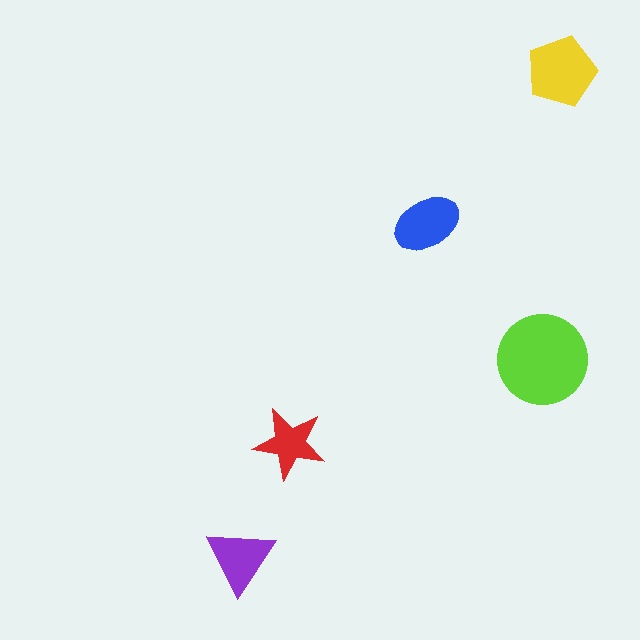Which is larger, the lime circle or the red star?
The lime circle.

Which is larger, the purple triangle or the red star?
The purple triangle.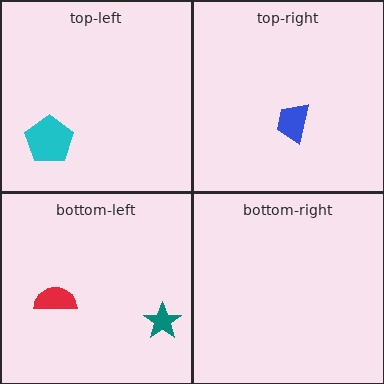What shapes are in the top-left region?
The cyan pentagon.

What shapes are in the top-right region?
The blue trapezoid.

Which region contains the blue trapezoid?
The top-right region.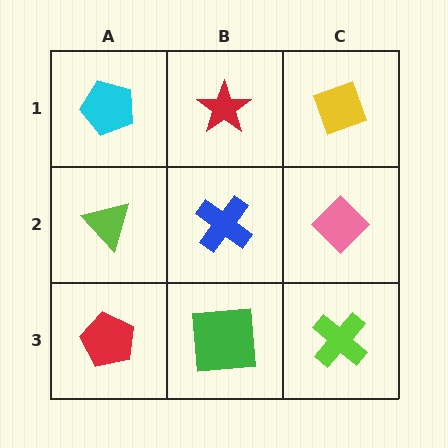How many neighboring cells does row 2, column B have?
4.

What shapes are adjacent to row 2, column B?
A red star (row 1, column B), a green square (row 3, column B), a lime triangle (row 2, column A), a pink diamond (row 2, column C).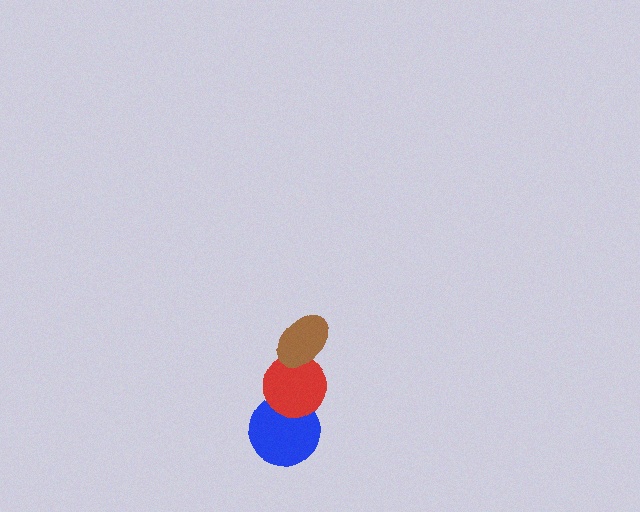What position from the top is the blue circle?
The blue circle is 3rd from the top.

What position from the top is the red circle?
The red circle is 2nd from the top.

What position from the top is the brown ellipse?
The brown ellipse is 1st from the top.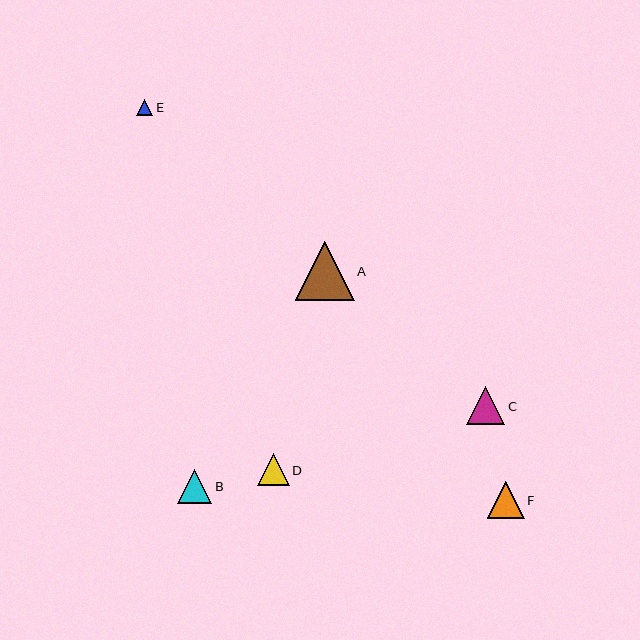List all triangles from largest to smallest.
From largest to smallest: A, C, F, B, D, E.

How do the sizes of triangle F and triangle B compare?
Triangle F and triangle B are approximately the same size.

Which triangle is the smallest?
Triangle E is the smallest with a size of approximately 17 pixels.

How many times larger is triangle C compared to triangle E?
Triangle C is approximately 2.3 times the size of triangle E.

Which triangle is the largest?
Triangle A is the largest with a size of approximately 59 pixels.